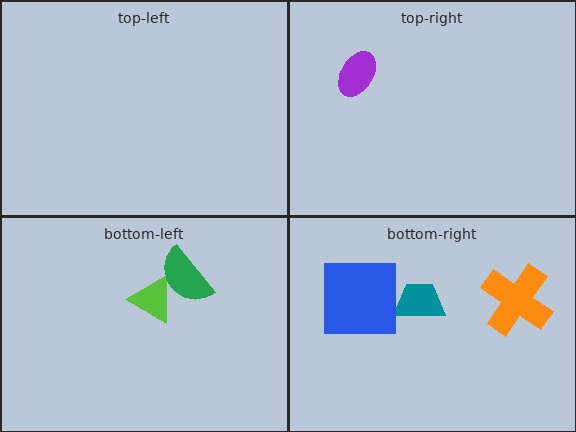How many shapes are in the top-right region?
1.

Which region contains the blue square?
The bottom-right region.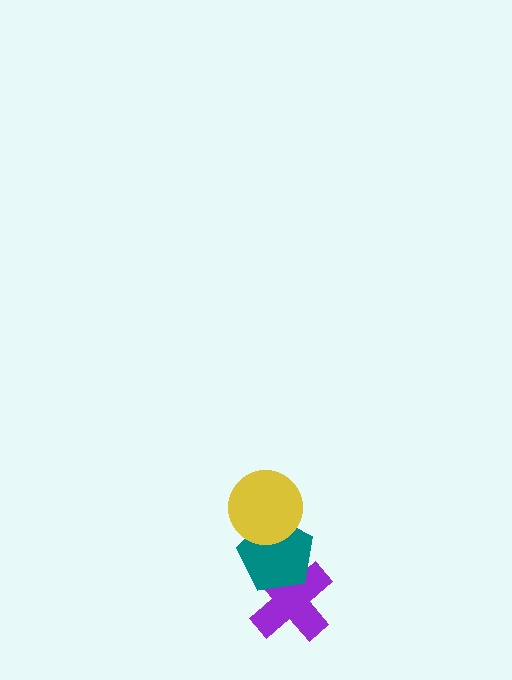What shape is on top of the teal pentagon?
The yellow circle is on top of the teal pentagon.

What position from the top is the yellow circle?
The yellow circle is 1st from the top.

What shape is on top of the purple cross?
The teal pentagon is on top of the purple cross.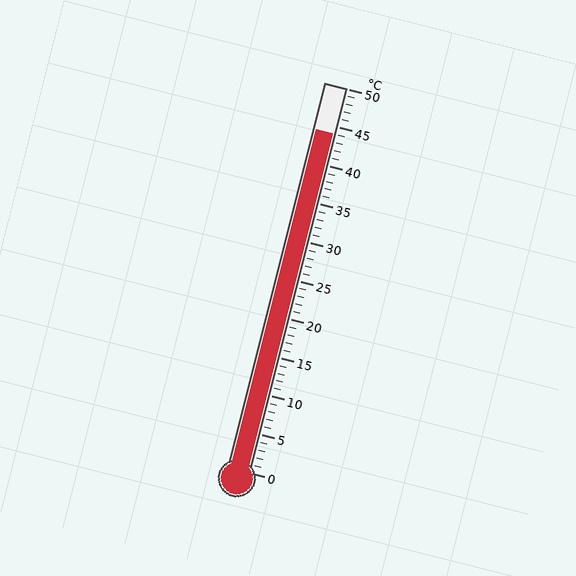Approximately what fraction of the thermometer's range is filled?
The thermometer is filled to approximately 90% of its range.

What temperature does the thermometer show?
The thermometer shows approximately 44°C.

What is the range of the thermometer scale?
The thermometer scale ranges from 0°C to 50°C.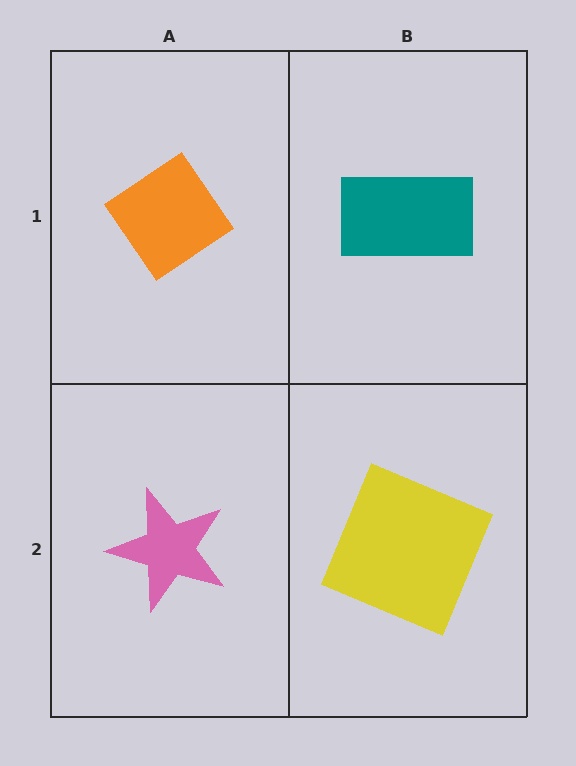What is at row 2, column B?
A yellow square.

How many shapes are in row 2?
2 shapes.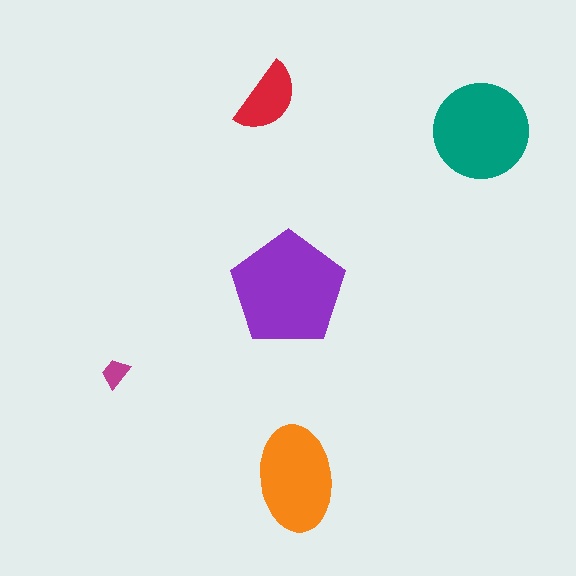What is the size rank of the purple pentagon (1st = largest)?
1st.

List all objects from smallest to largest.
The magenta trapezoid, the red semicircle, the orange ellipse, the teal circle, the purple pentagon.